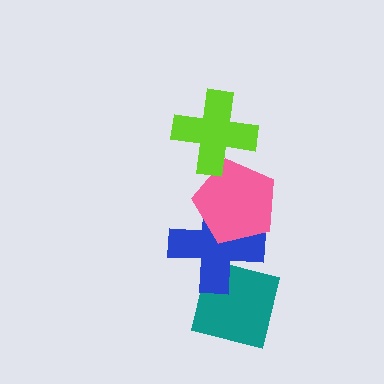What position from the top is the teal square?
The teal square is 4th from the top.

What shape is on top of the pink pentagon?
The lime cross is on top of the pink pentagon.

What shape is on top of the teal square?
The blue cross is on top of the teal square.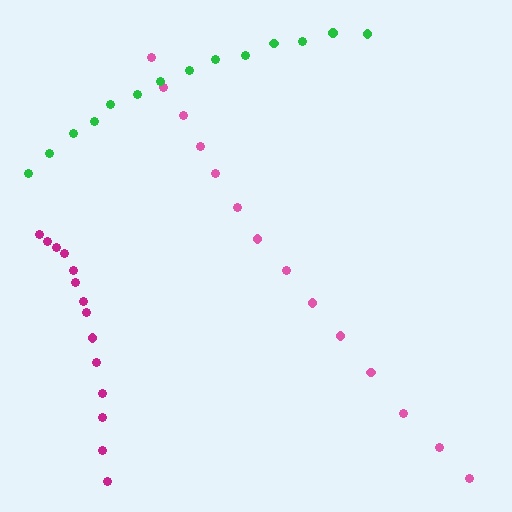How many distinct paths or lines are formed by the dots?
There are 3 distinct paths.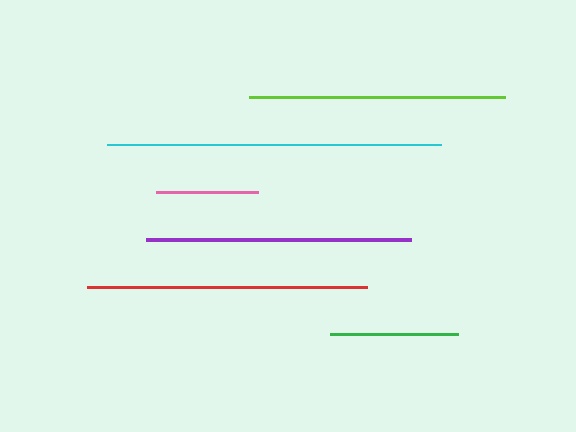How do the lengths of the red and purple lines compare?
The red and purple lines are approximately the same length.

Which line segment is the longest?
The cyan line is the longest at approximately 334 pixels.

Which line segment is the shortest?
The pink line is the shortest at approximately 102 pixels.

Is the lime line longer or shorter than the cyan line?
The cyan line is longer than the lime line.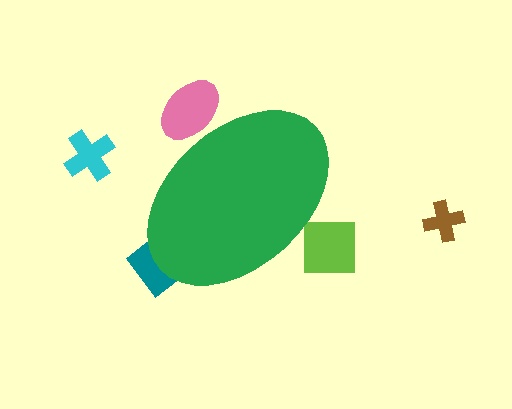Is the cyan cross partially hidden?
No, the cyan cross is fully visible.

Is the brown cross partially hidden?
No, the brown cross is fully visible.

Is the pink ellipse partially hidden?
Yes, the pink ellipse is partially hidden behind the green ellipse.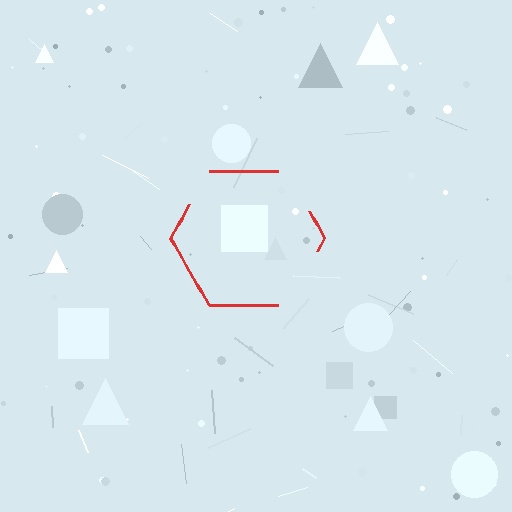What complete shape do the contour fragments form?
The contour fragments form a hexagon.